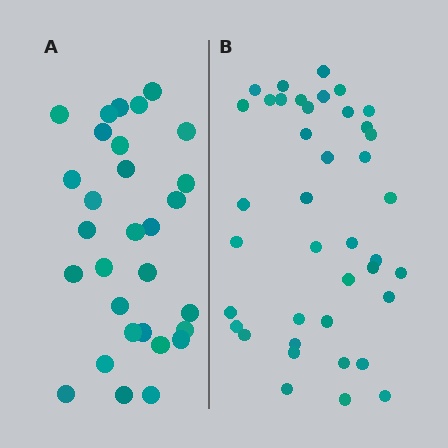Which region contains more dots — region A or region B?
Region B (the right region) has more dots.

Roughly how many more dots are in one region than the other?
Region B has roughly 10 or so more dots than region A.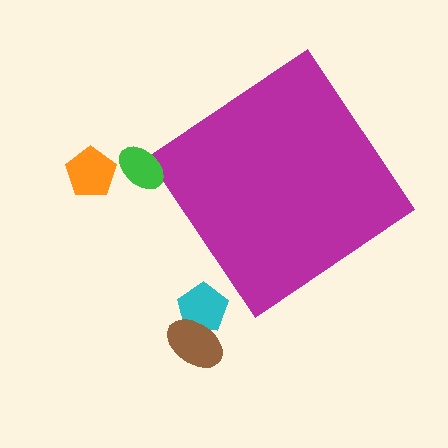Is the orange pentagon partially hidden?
No, the orange pentagon is fully visible.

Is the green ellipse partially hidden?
No, the green ellipse is fully visible.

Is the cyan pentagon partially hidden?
No, the cyan pentagon is fully visible.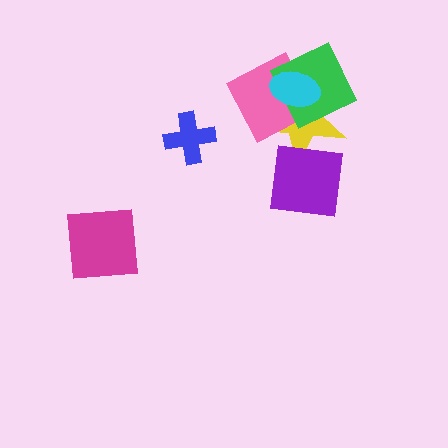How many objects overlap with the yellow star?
4 objects overlap with the yellow star.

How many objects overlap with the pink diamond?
3 objects overlap with the pink diamond.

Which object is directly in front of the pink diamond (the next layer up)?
The green diamond is directly in front of the pink diamond.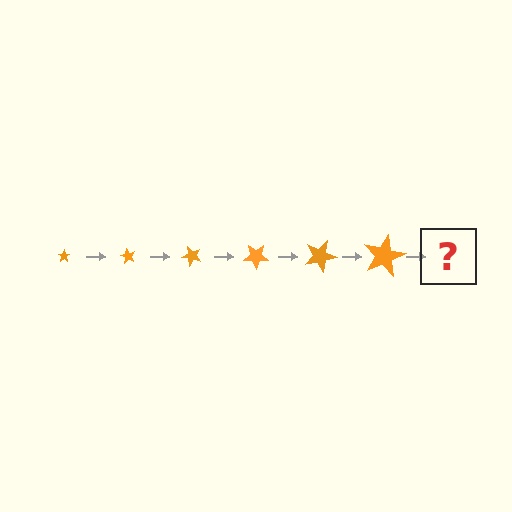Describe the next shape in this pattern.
It should be a star, larger than the previous one and rotated 360 degrees from the start.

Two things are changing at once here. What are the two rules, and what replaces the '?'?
The two rules are that the star grows larger each step and it rotates 60 degrees each step. The '?' should be a star, larger than the previous one and rotated 360 degrees from the start.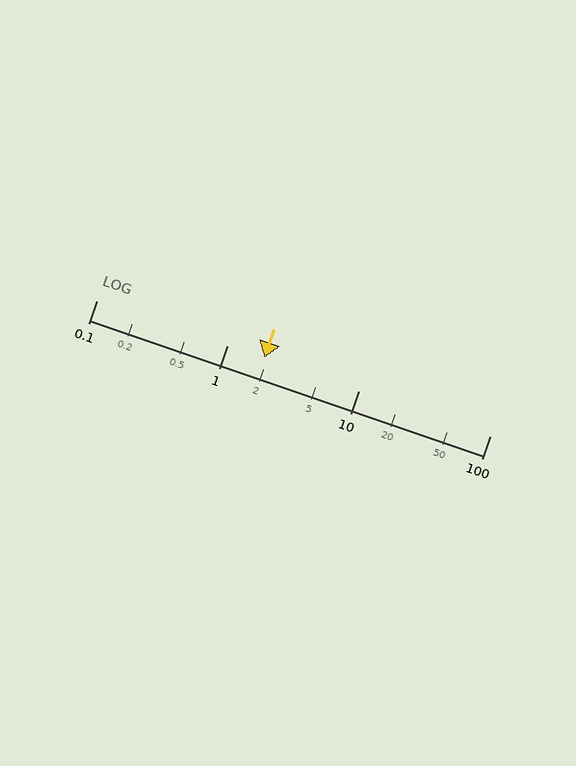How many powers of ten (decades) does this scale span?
The scale spans 3 decades, from 0.1 to 100.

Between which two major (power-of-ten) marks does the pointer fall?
The pointer is between 1 and 10.